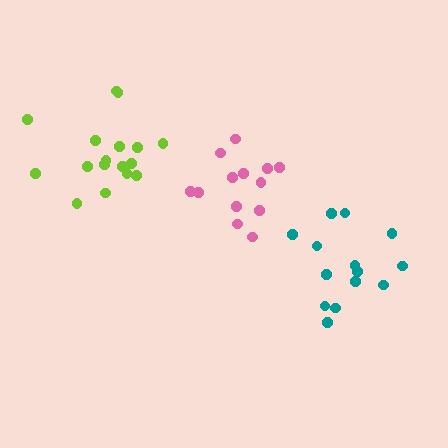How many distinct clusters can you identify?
There are 3 distinct clusters.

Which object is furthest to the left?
The lime cluster is leftmost.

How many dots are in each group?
Group 1: 13 dots, Group 2: 14 dots, Group 3: 17 dots (44 total).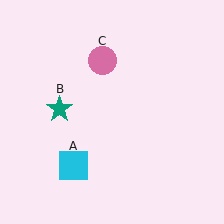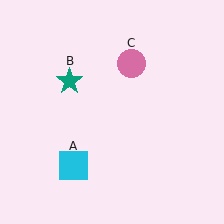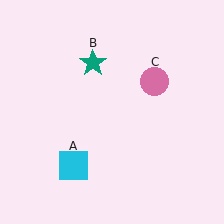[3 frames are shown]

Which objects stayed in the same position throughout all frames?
Cyan square (object A) remained stationary.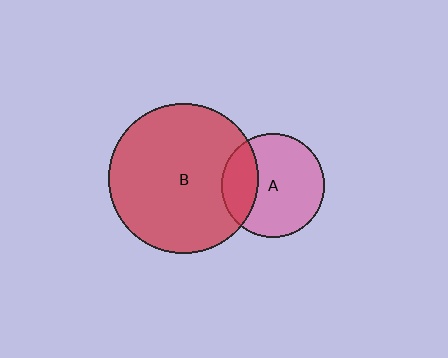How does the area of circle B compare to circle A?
Approximately 2.1 times.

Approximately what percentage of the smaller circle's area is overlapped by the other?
Approximately 25%.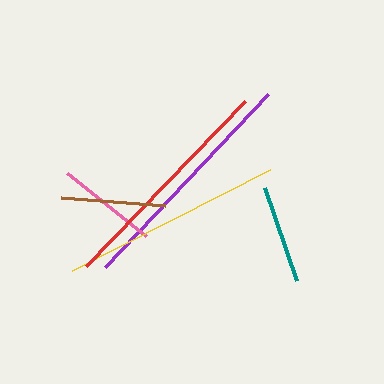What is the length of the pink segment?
The pink segment is approximately 102 pixels long.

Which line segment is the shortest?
The teal line is the shortest at approximately 99 pixels.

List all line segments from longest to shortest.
From longest to shortest: purple, red, yellow, brown, pink, teal.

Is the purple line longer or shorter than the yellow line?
The purple line is longer than the yellow line.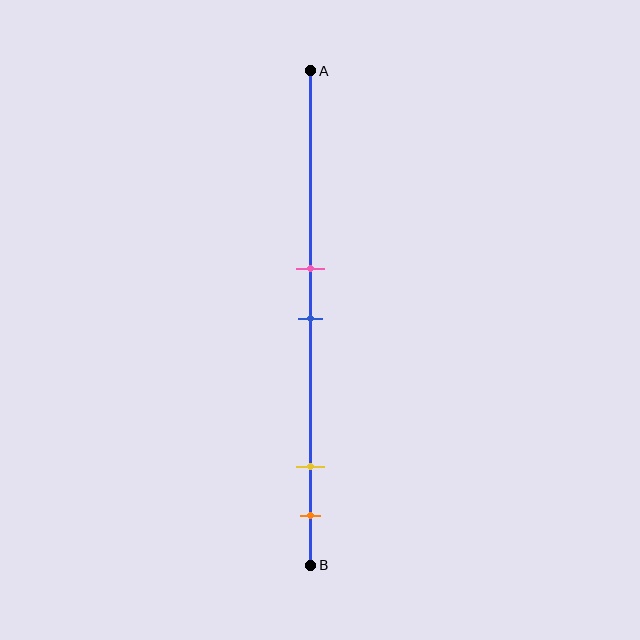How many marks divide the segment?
There are 4 marks dividing the segment.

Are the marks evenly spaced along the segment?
No, the marks are not evenly spaced.